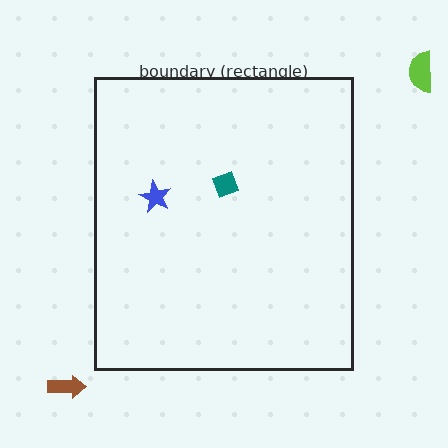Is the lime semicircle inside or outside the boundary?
Outside.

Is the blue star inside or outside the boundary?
Inside.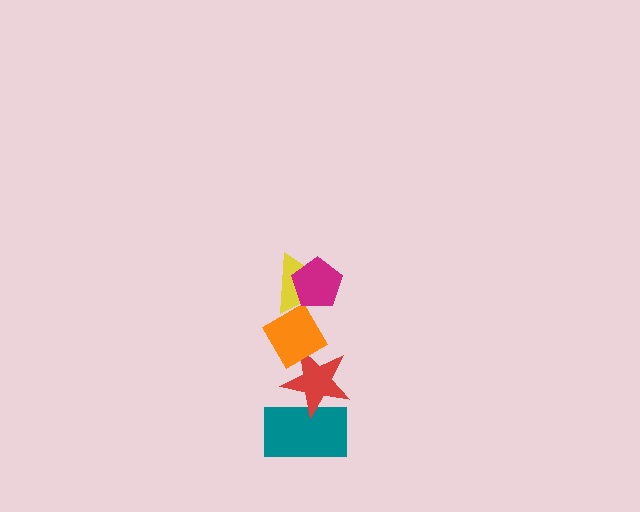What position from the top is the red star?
The red star is 4th from the top.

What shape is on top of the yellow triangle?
The magenta pentagon is on top of the yellow triangle.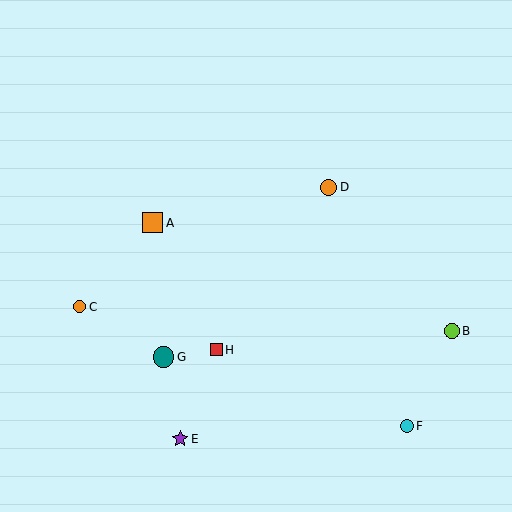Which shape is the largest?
The teal circle (labeled G) is the largest.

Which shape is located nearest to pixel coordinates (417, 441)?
The cyan circle (labeled F) at (407, 426) is nearest to that location.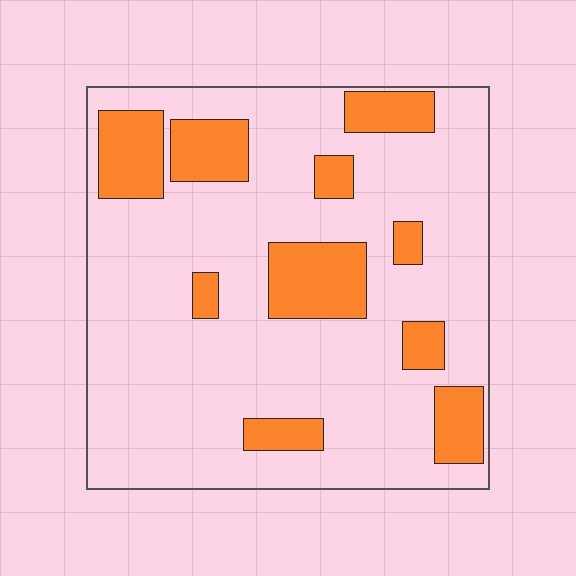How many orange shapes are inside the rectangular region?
10.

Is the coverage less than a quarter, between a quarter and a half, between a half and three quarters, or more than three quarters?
Less than a quarter.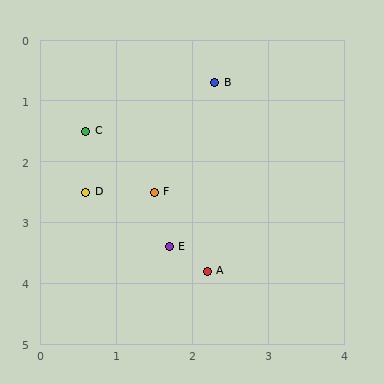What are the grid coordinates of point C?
Point C is at approximately (0.6, 1.5).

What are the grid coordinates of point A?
Point A is at approximately (2.2, 3.8).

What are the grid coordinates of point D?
Point D is at approximately (0.6, 2.5).